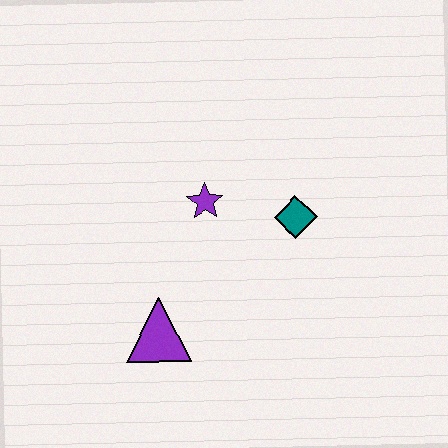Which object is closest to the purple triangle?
The purple star is closest to the purple triangle.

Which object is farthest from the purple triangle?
The teal diamond is farthest from the purple triangle.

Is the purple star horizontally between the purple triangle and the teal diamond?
Yes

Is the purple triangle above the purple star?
No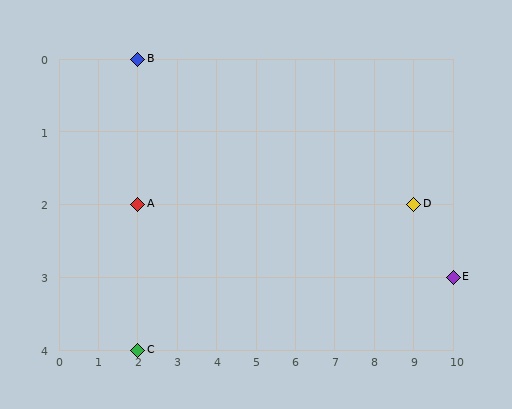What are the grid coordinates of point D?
Point D is at grid coordinates (9, 2).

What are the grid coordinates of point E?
Point E is at grid coordinates (10, 3).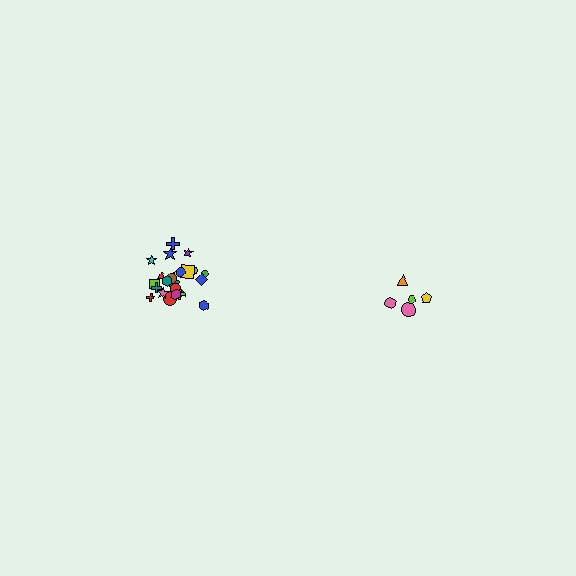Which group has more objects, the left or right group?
The left group.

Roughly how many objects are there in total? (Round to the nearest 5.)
Roughly 30 objects in total.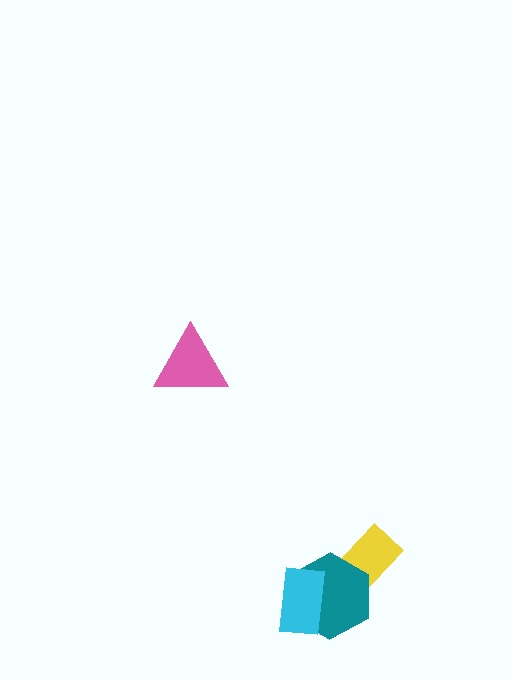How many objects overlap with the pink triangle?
0 objects overlap with the pink triangle.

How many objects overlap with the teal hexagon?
2 objects overlap with the teal hexagon.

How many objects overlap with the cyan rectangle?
1 object overlaps with the cyan rectangle.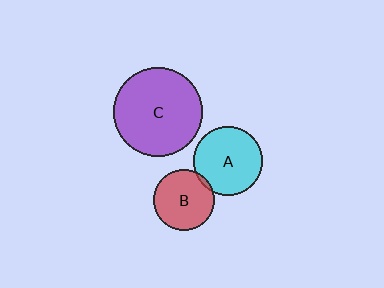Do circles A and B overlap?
Yes.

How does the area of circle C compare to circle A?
Approximately 1.7 times.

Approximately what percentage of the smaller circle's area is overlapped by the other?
Approximately 5%.